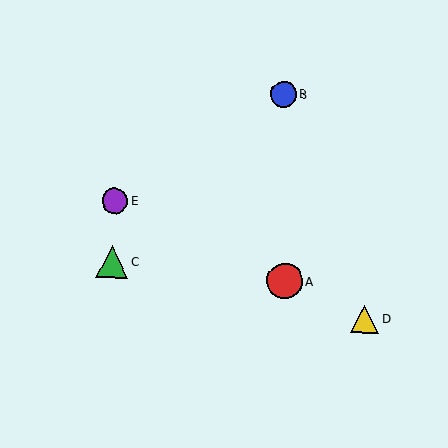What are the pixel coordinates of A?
Object A is at (285, 281).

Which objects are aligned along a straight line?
Objects A, D, E are aligned along a straight line.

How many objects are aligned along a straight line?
3 objects (A, D, E) are aligned along a straight line.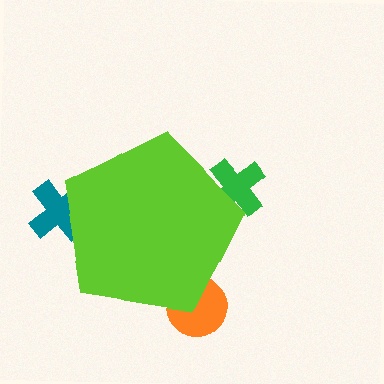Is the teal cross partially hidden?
Yes, the teal cross is partially hidden behind the lime pentagon.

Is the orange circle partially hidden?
Yes, the orange circle is partially hidden behind the lime pentagon.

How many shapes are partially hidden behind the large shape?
3 shapes are partially hidden.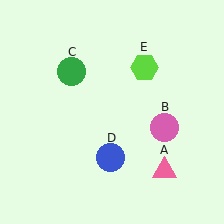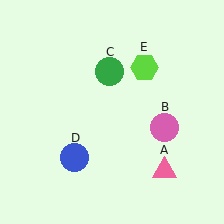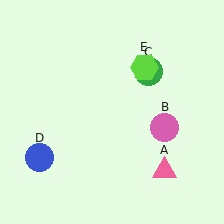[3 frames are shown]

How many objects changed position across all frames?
2 objects changed position: green circle (object C), blue circle (object D).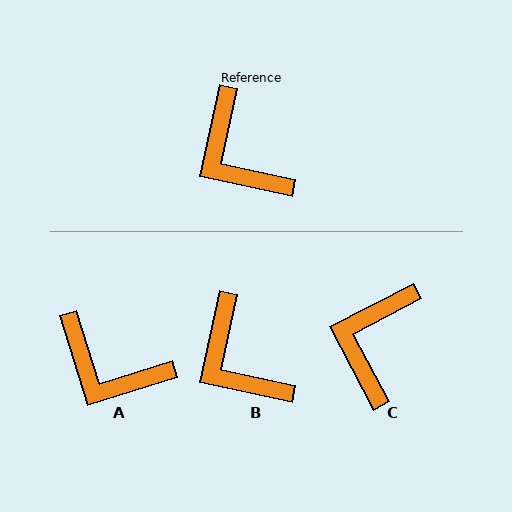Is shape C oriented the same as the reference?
No, it is off by about 50 degrees.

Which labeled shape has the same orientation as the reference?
B.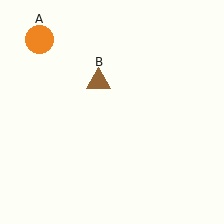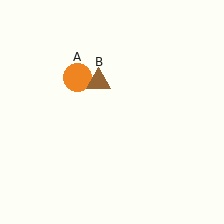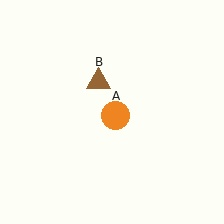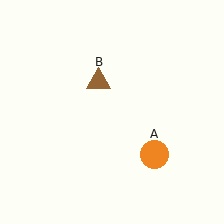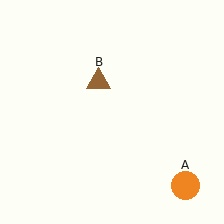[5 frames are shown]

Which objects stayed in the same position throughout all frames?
Brown triangle (object B) remained stationary.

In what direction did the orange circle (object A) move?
The orange circle (object A) moved down and to the right.